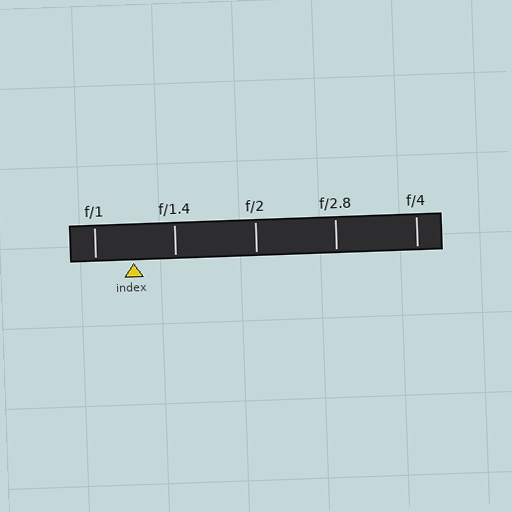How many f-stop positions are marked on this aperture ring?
There are 5 f-stop positions marked.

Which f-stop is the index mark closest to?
The index mark is closest to f/1.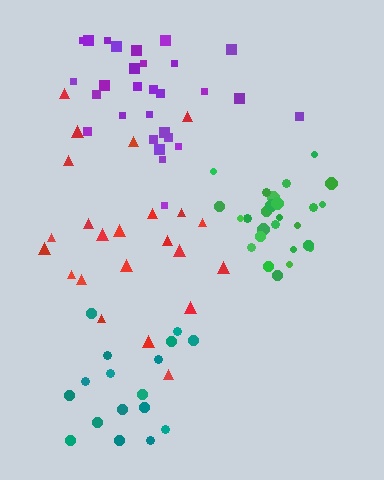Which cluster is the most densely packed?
Green.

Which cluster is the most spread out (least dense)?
Red.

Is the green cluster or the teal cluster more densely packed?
Green.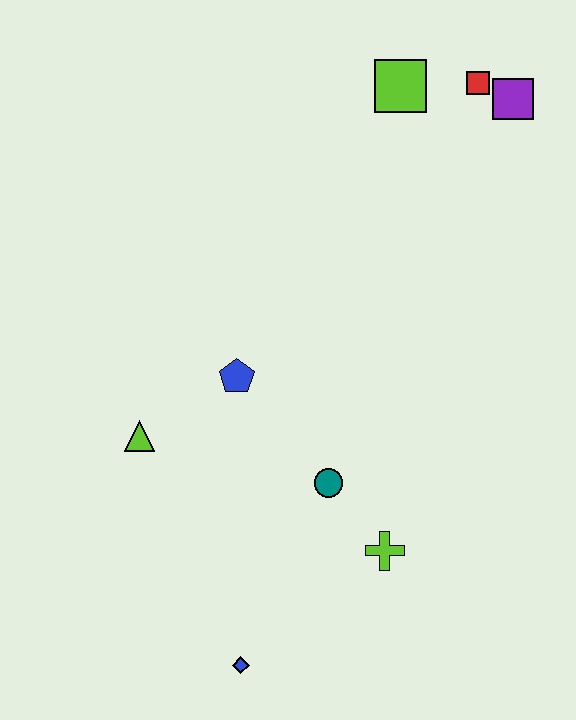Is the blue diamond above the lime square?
No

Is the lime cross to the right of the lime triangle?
Yes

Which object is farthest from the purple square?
The blue diamond is farthest from the purple square.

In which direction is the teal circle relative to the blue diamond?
The teal circle is above the blue diamond.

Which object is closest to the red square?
The purple square is closest to the red square.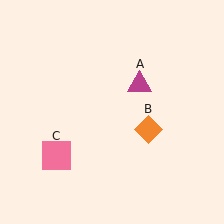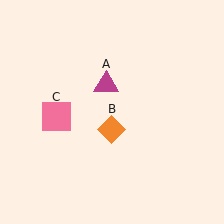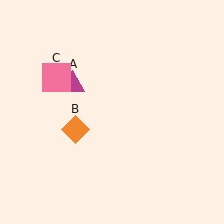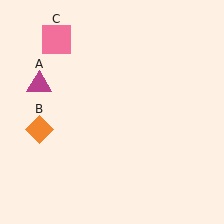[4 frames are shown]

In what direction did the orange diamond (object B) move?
The orange diamond (object B) moved left.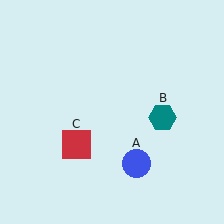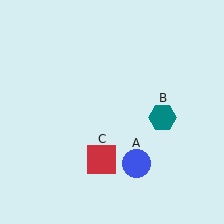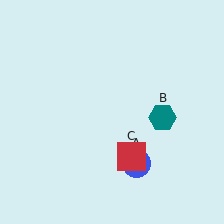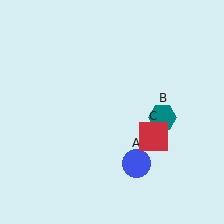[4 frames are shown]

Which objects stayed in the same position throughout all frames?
Blue circle (object A) and teal hexagon (object B) remained stationary.